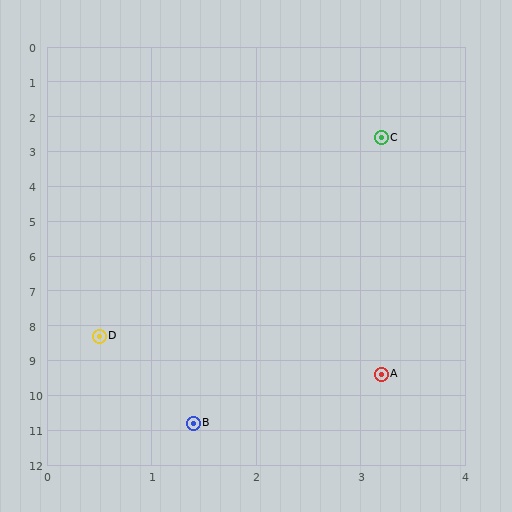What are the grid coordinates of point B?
Point B is at approximately (1.4, 10.8).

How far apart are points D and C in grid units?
Points D and C are about 6.3 grid units apart.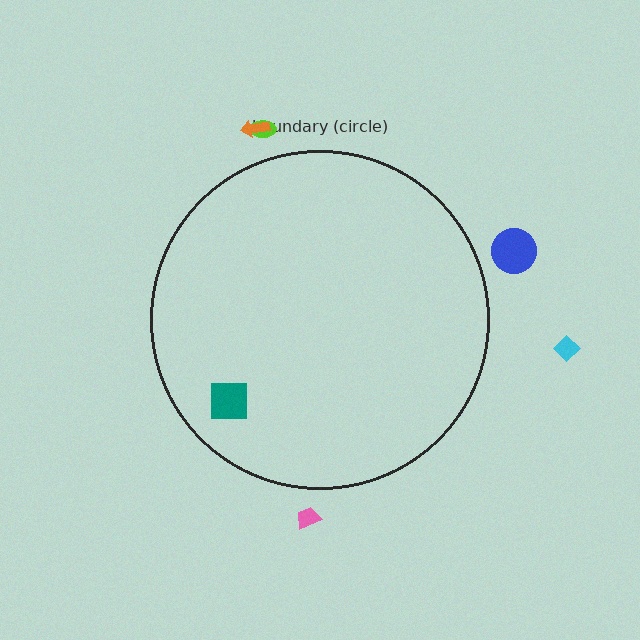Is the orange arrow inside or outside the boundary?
Outside.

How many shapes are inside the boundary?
1 inside, 5 outside.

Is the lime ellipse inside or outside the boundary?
Outside.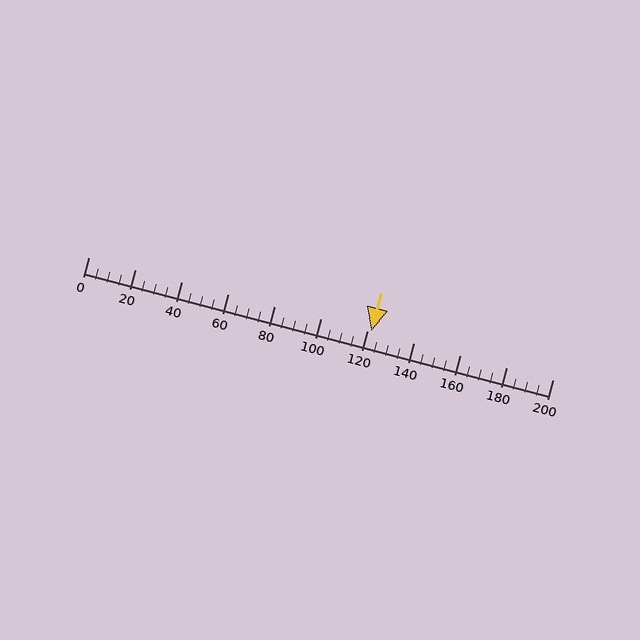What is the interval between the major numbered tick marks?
The major tick marks are spaced 20 units apart.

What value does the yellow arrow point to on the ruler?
The yellow arrow points to approximately 122.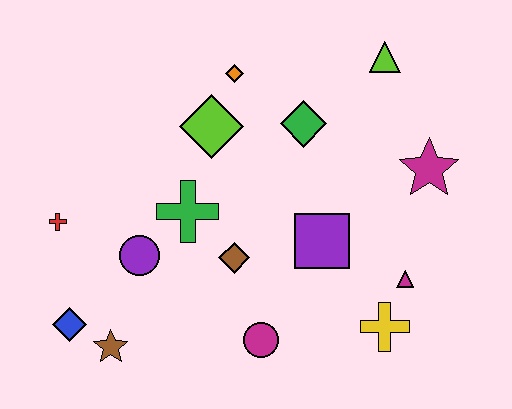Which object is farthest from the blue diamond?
The lime triangle is farthest from the blue diamond.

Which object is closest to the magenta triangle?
The yellow cross is closest to the magenta triangle.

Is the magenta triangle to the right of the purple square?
Yes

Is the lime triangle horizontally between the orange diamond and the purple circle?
No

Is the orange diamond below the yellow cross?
No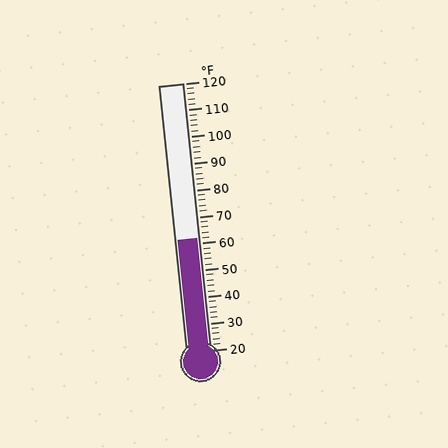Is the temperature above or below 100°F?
The temperature is below 100°F.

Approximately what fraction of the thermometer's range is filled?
The thermometer is filled to approximately 40% of its range.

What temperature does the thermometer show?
The thermometer shows approximately 62°F.